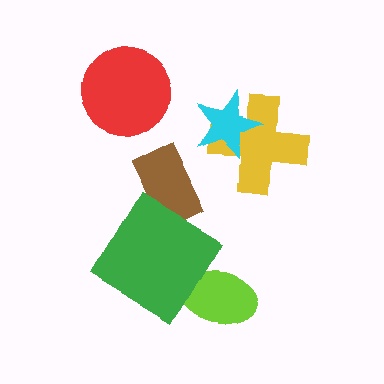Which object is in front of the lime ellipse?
The green diamond is in front of the lime ellipse.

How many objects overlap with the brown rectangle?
1 object overlaps with the brown rectangle.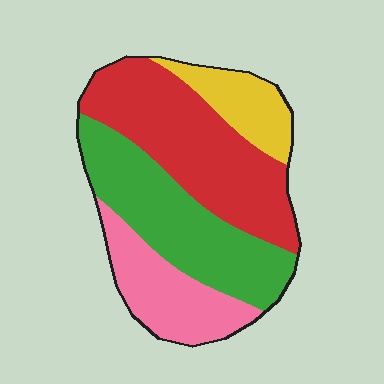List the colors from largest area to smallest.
From largest to smallest: red, green, pink, yellow.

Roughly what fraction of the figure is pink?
Pink covers 19% of the figure.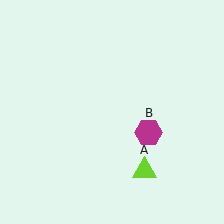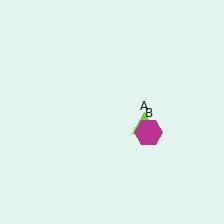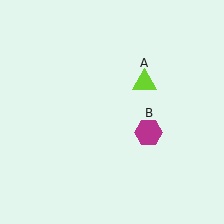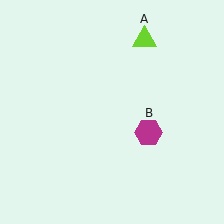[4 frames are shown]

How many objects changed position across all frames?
1 object changed position: lime triangle (object A).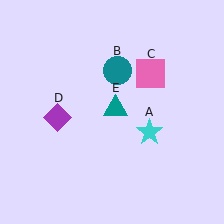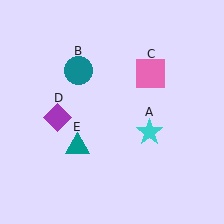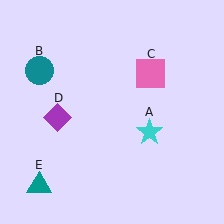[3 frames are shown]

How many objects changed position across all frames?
2 objects changed position: teal circle (object B), teal triangle (object E).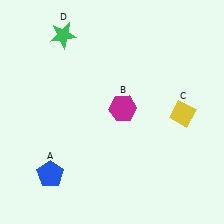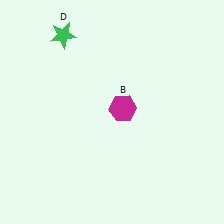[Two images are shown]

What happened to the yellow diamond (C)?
The yellow diamond (C) was removed in Image 2. It was in the bottom-right area of Image 1.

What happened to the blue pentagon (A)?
The blue pentagon (A) was removed in Image 2. It was in the bottom-left area of Image 1.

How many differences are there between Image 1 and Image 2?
There are 2 differences between the two images.